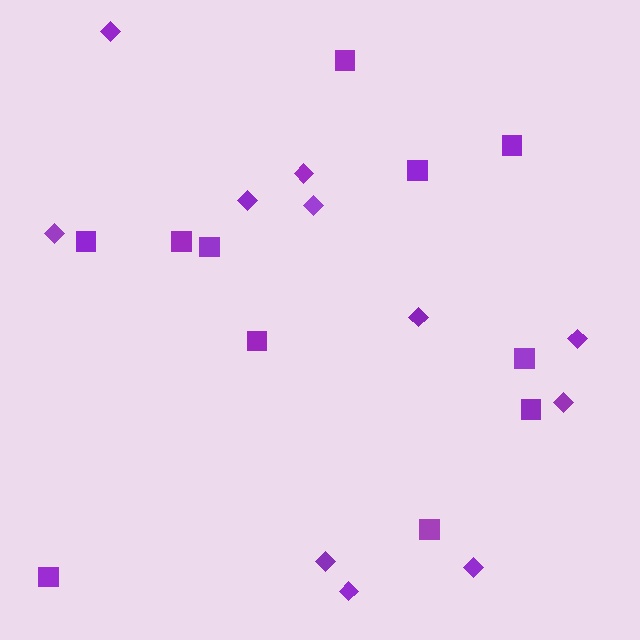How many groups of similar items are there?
There are 2 groups: one group of squares (11) and one group of diamonds (11).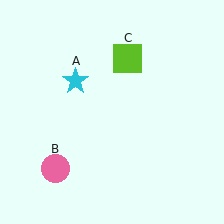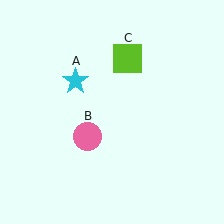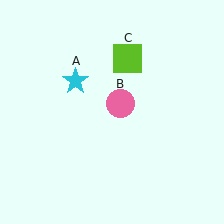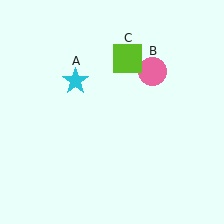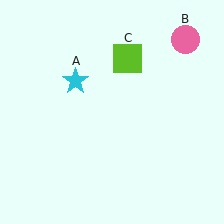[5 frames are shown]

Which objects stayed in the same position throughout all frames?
Cyan star (object A) and lime square (object C) remained stationary.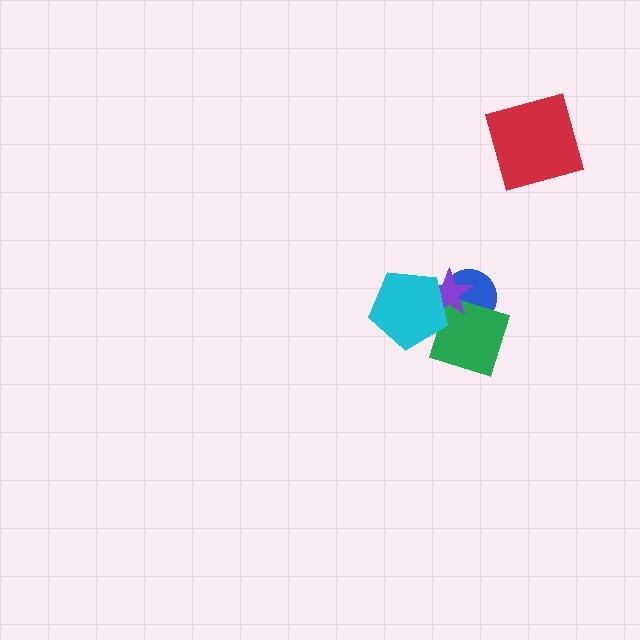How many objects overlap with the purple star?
3 objects overlap with the purple star.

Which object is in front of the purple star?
The cyan pentagon is in front of the purple star.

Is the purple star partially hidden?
Yes, it is partially covered by another shape.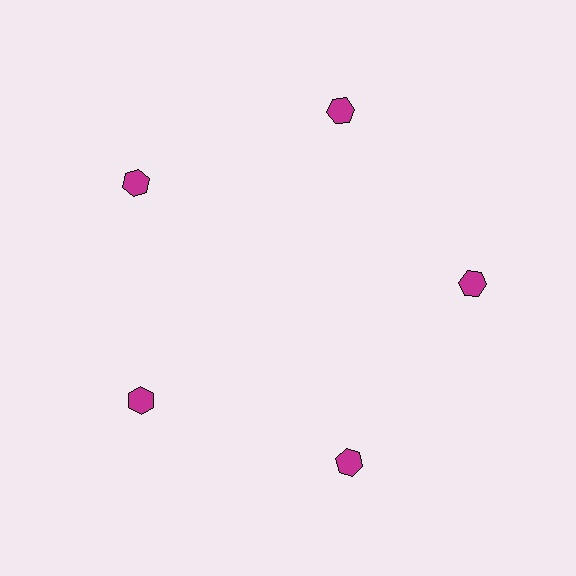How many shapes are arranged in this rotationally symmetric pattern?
There are 5 shapes, arranged in 5 groups of 1.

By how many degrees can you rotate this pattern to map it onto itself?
The pattern maps onto itself every 72 degrees of rotation.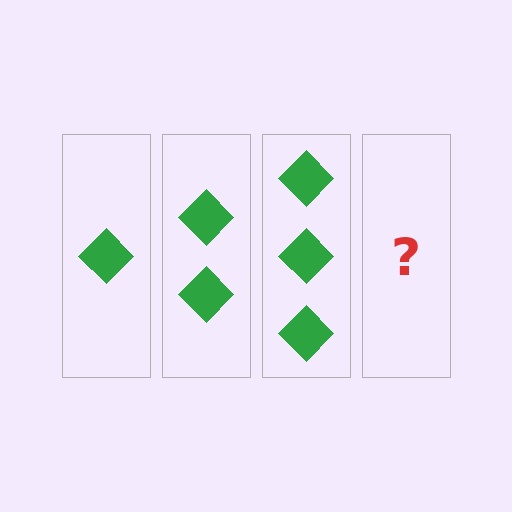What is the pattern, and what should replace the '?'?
The pattern is that each step adds one more diamond. The '?' should be 4 diamonds.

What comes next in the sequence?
The next element should be 4 diamonds.